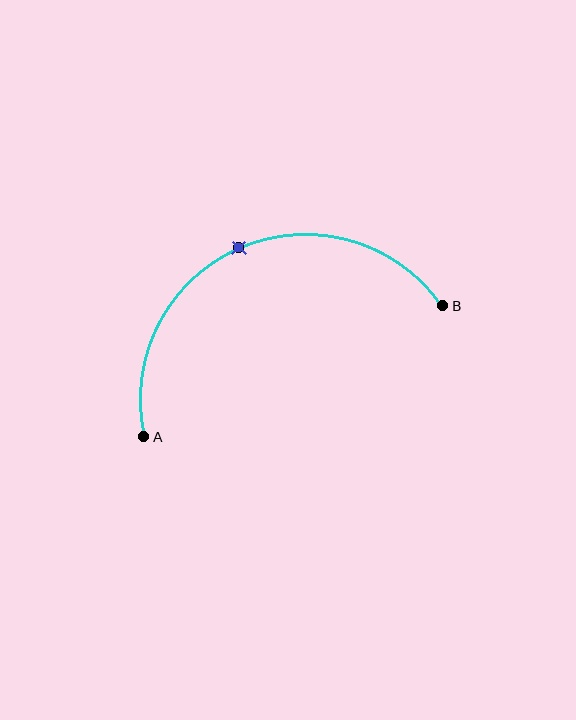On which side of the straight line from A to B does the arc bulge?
The arc bulges above the straight line connecting A and B.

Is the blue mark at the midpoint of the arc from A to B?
Yes. The blue mark lies on the arc at equal arc-length from both A and B — it is the arc midpoint.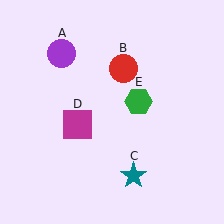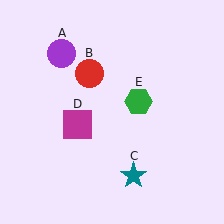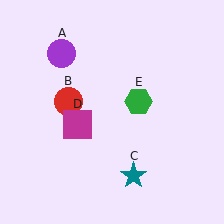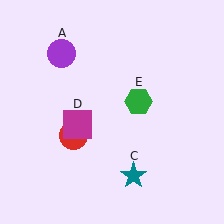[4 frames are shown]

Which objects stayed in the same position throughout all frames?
Purple circle (object A) and teal star (object C) and magenta square (object D) and green hexagon (object E) remained stationary.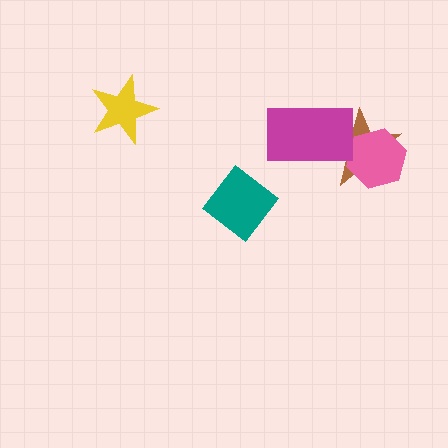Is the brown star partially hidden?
Yes, it is partially covered by another shape.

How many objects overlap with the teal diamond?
0 objects overlap with the teal diamond.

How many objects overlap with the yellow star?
0 objects overlap with the yellow star.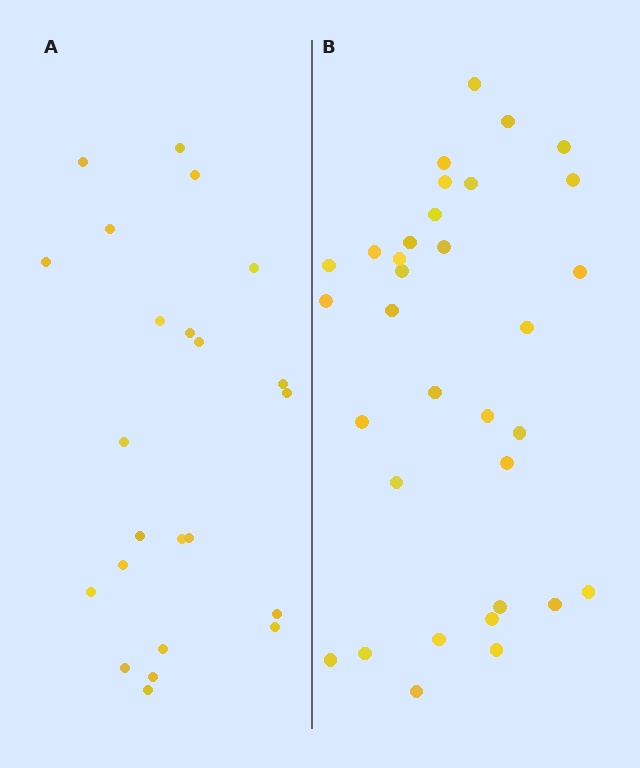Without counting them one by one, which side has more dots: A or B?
Region B (the right region) has more dots.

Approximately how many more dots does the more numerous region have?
Region B has roughly 10 or so more dots than region A.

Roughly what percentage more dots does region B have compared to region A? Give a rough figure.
About 45% more.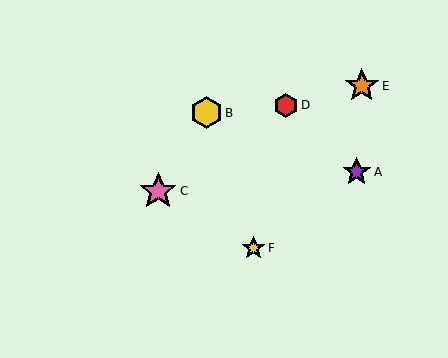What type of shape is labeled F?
Shape F is a yellow star.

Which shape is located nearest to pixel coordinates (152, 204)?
The pink star (labeled C) at (158, 191) is nearest to that location.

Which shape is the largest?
The pink star (labeled C) is the largest.